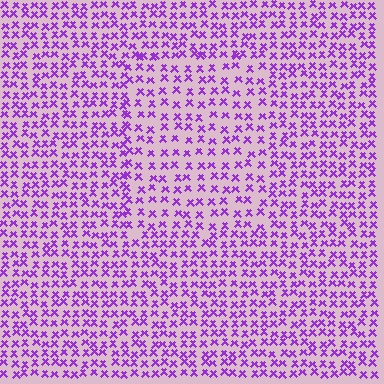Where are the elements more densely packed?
The elements are more densely packed outside the rectangle boundary.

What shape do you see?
I see a rectangle.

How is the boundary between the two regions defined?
The boundary is defined by a change in element density (approximately 1.5x ratio). All elements are the same color, size, and shape.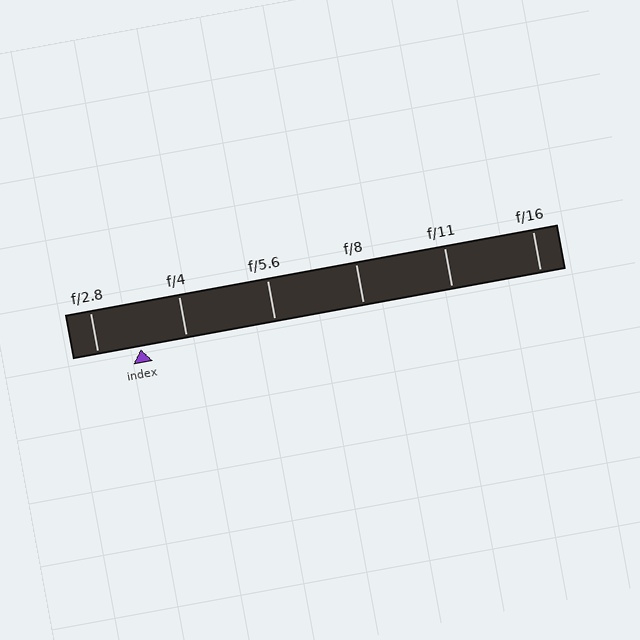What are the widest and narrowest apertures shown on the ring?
The widest aperture shown is f/2.8 and the narrowest is f/16.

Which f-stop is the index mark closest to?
The index mark is closest to f/2.8.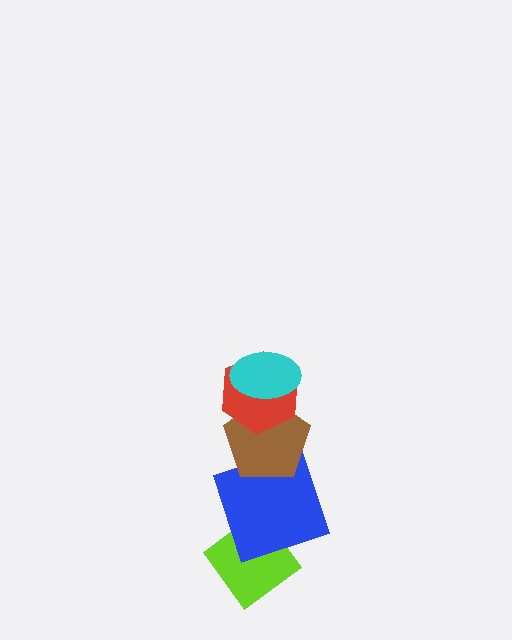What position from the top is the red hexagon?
The red hexagon is 2nd from the top.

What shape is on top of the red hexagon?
The cyan ellipse is on top of the red hexagon.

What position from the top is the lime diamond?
The lime diamond is 5th from the top.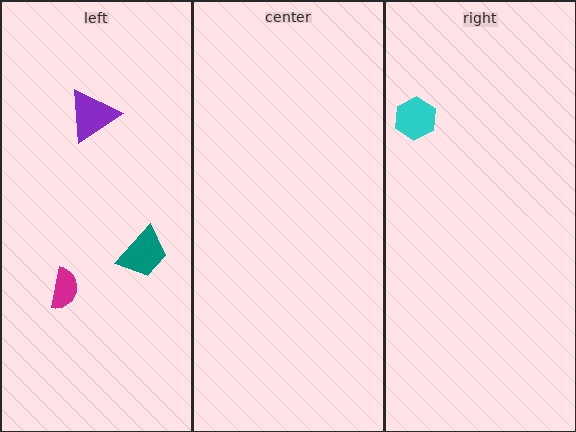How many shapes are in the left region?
3.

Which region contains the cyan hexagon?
The right region.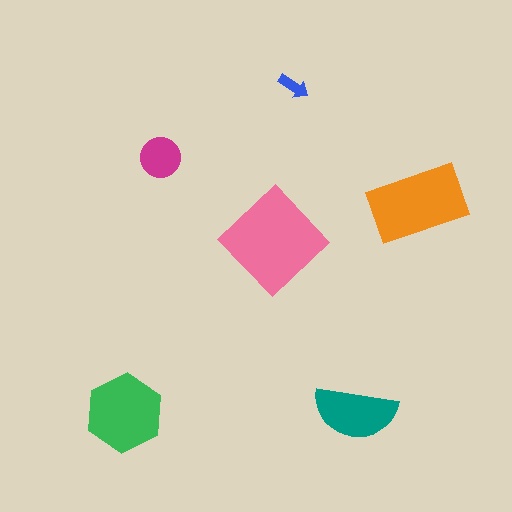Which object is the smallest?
The blue arrow.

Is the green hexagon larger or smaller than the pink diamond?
Smaller.